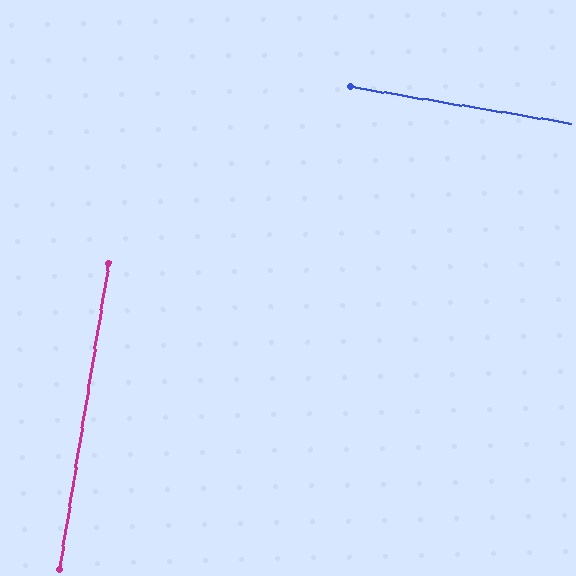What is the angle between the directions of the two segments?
Approximately 90 degrees.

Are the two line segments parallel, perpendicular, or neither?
Perpendicular — they meet at approximately 90°.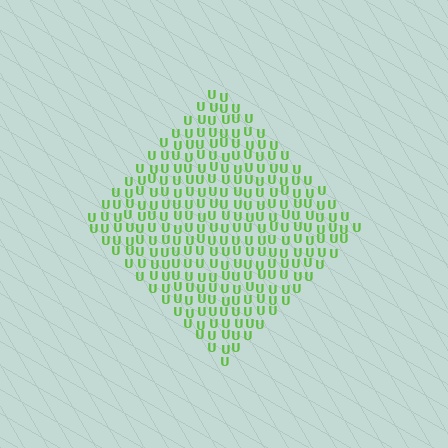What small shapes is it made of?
It is made of small letter U's.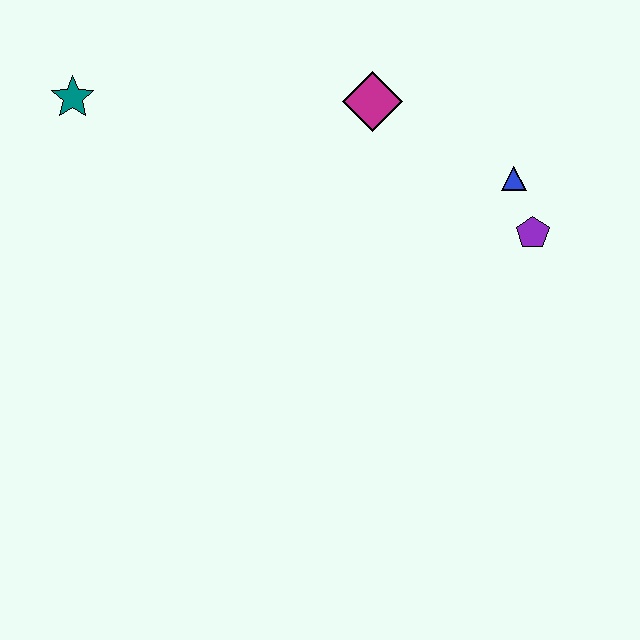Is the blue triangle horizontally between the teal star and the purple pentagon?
Yes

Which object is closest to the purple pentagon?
The blue triangle is closest to the purple pentagon.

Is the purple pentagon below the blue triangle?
Yes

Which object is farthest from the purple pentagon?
The teal star is farthest from the purple pentagon.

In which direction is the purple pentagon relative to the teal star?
The purple pentagon is to the right of the teal star.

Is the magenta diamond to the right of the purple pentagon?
No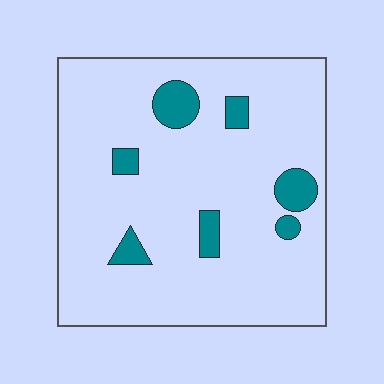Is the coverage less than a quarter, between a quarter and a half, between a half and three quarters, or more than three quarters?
Less than a quarter.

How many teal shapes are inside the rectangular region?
7.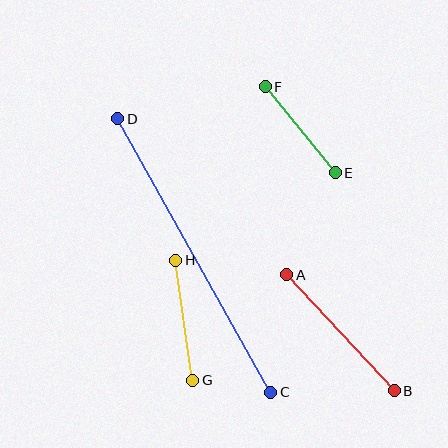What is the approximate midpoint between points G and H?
The midpoint is at approximately (184, 320) pixels.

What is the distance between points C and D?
The distance is approximately 313 pixels.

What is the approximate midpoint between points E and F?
The midpoint is at approximately (300, 130) pixels.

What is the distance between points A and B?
The distance is approximately 158 pixels.